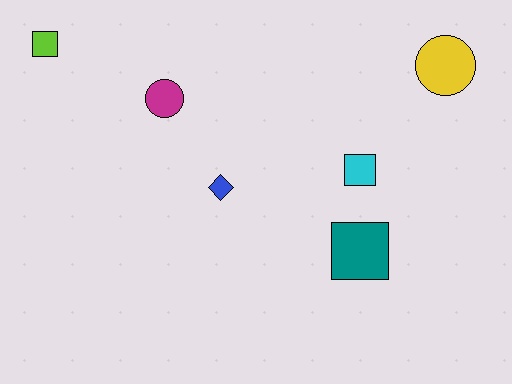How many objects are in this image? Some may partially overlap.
There are 6 objects.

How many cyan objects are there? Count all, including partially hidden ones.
There is 1 cyan object.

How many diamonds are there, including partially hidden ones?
There is 1 diamond.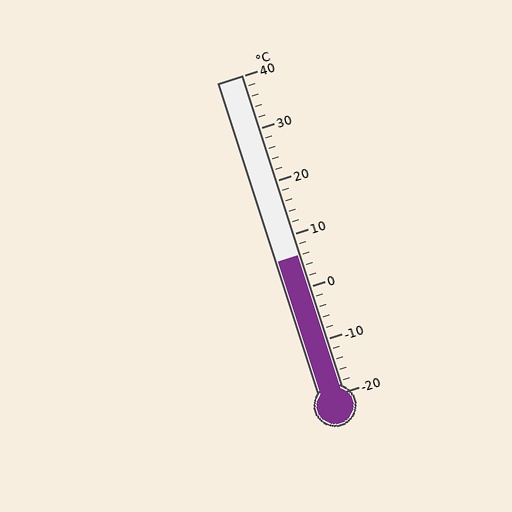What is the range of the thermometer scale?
The thermometer scale ranges from -20°C to 40°C.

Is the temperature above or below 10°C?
The temperature is below 10°C.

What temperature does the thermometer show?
The thermometer shows approximately 6°C.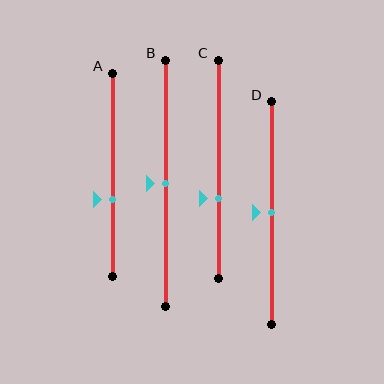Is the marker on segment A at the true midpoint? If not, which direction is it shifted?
No, the marker on segment A is shifted downward by about 12% of the segment length.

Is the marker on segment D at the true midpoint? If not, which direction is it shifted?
Yes, the marker on segment D is at the true midpoint.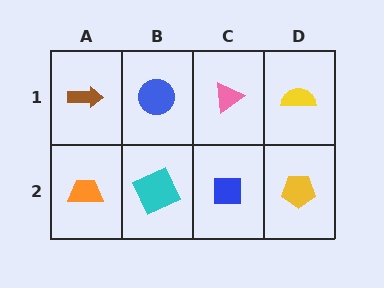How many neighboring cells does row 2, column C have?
3.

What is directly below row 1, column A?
An orange trapezoid.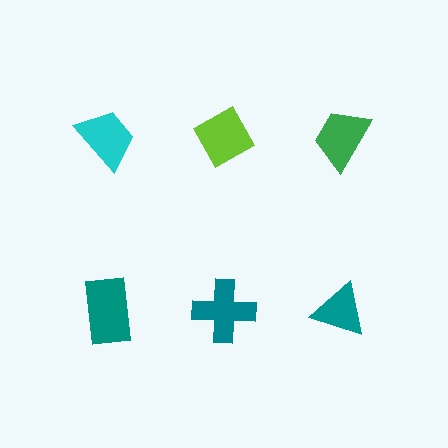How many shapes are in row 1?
3 shapes.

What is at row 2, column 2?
A teal cross.